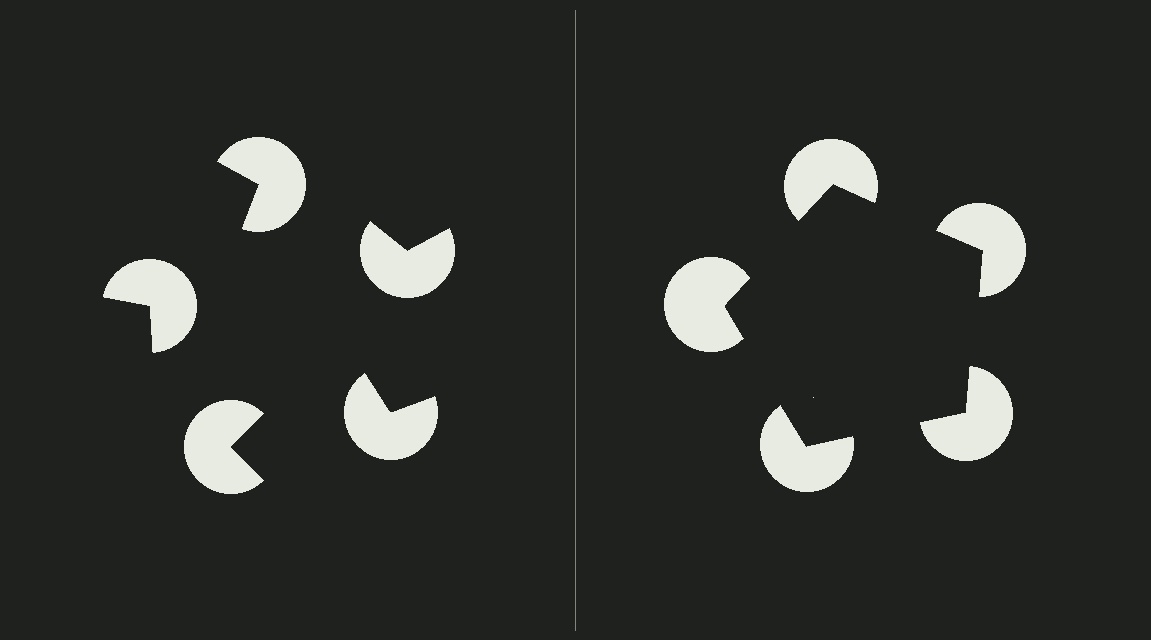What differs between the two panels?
The pac-man discs are positioned identically on both sides; only the wedge orientations differ. On the right they align to a pentagon; on the left they are misaligned.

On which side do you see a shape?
An illusory pentagon appears on the right side. On the left side the wedge cuts are rotated, so no coherent shape forms.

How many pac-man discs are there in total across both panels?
10 — 5 on each side.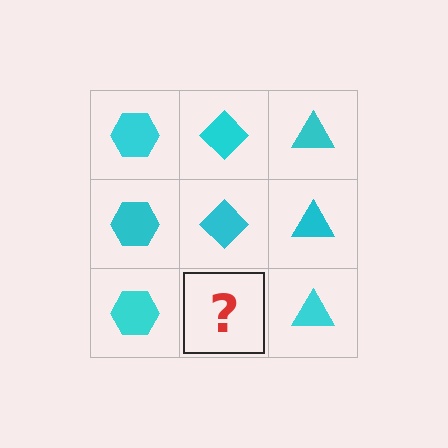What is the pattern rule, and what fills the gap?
The rule is that each column has a consistent shape. The gap should be filled with a cyan diamond.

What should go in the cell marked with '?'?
The missing cell should contain a cyan diamond.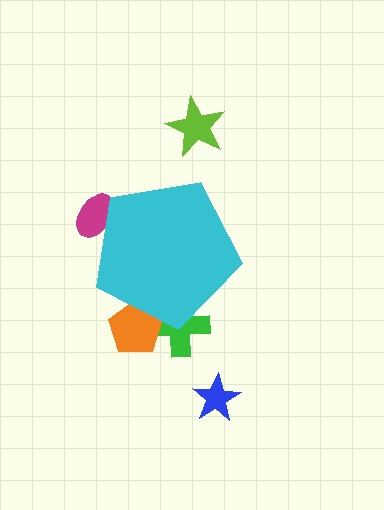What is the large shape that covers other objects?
A cyan pentagon.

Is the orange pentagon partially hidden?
Yes, the orange pentagon is partially hidden behind the cyan pentagon.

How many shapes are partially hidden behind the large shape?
3 shapes are partially hidden.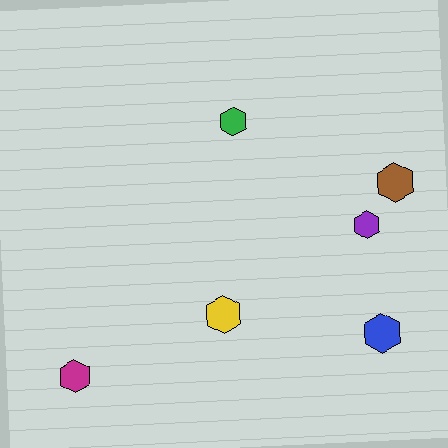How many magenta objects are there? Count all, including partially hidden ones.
There is 1 magenta object.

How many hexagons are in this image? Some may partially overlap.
There are 6 hexagons.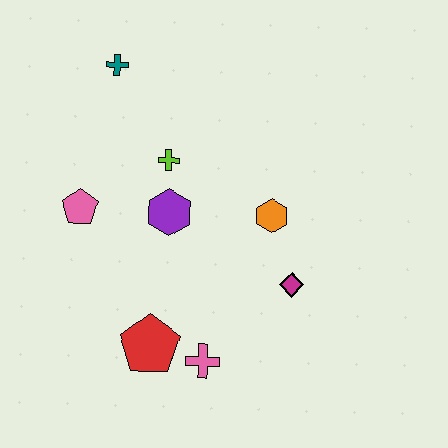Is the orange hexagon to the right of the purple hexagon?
Yes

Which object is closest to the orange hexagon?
The magenta diamond is closest to the orange hexagon.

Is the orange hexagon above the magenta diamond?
Yes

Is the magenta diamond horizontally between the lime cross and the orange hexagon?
No